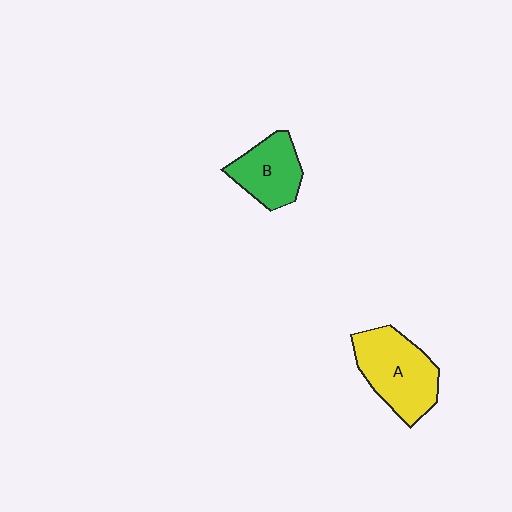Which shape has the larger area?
Shape A (yellow).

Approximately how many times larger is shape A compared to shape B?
Approximately 1.4 times.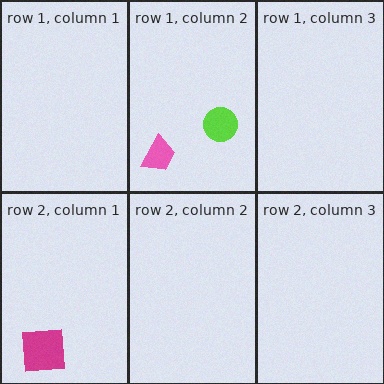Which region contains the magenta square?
The row 2, column 1 region.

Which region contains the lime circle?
The row 1, column 2 region.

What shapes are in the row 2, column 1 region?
The magenta square.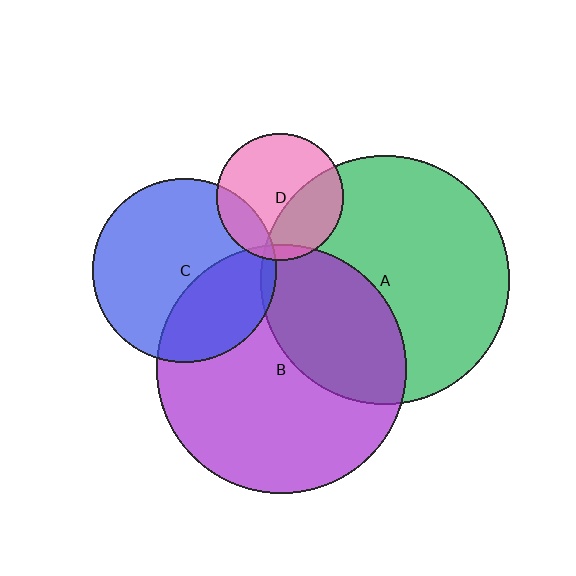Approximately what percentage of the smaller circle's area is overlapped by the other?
Approximately 5%.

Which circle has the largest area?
Circle A (green).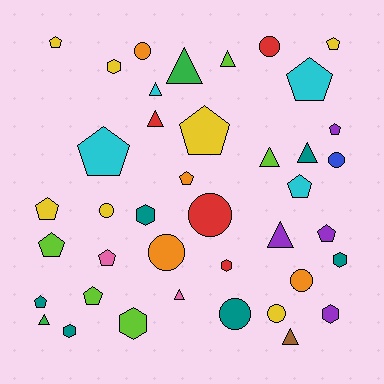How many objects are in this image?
There are 40 objects.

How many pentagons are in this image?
There are 14 pentagons.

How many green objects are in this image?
There are 2 green objects.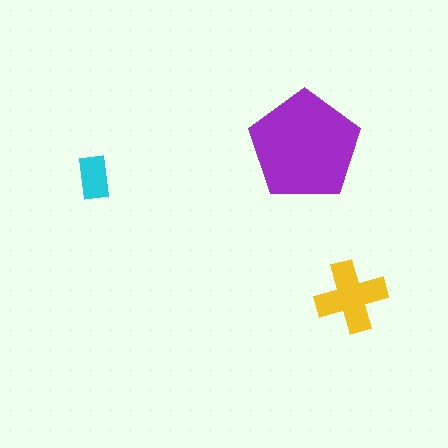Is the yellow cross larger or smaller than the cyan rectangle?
Larger.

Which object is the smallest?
The cyan rectangle.